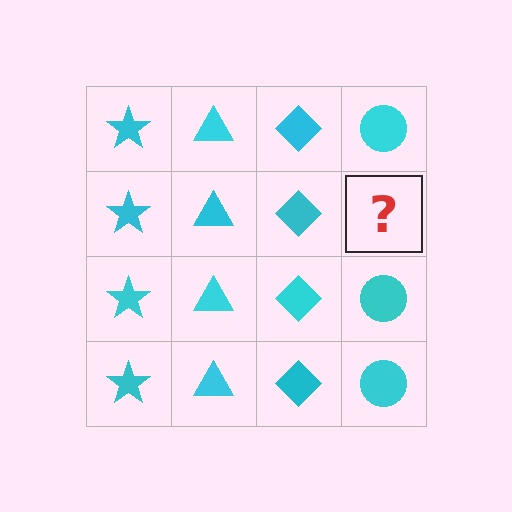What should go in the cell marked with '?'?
The missing cell should contain a cyan circle.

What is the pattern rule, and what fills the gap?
The rule is that each column has a consistent shape. The gap should be filled with a cyan circle.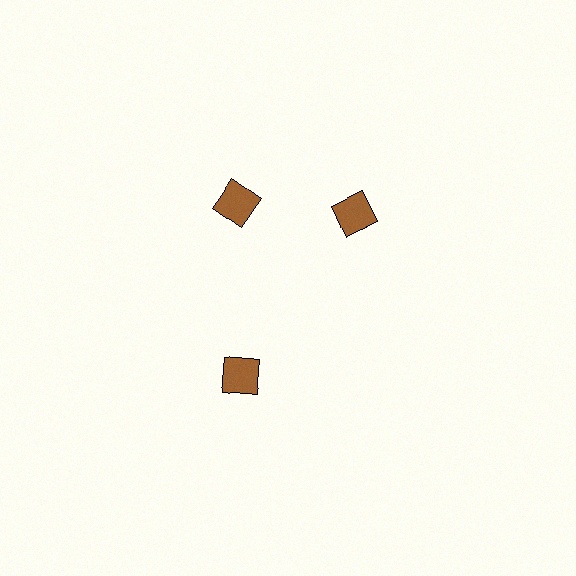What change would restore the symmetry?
The symmetry would be restored by rotating it back into even spacing with its neighbors so that all 3 squares sit at equal angles and equal distance from the center.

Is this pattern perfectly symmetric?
No. The 3 brown squares are arranged in a ring, but one element near the 3 o'clock position is rotated out of alignment along the ring, breaking the 3-fold rotational symmetry.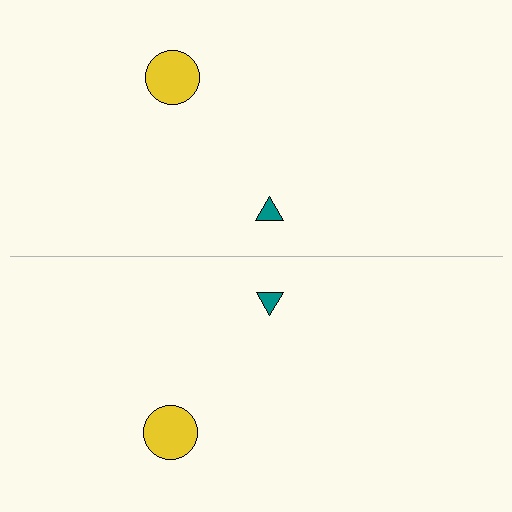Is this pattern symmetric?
Yes, this pattern has bilateral (reflection) symmetry.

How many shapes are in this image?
There are 4 shapes in this image.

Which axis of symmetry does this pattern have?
The pattern has a horizontal axis of symmetry running through the center of the image.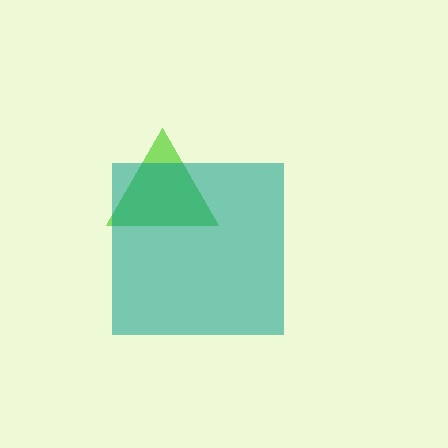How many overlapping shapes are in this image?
There are 2 overlapping shapes in the image.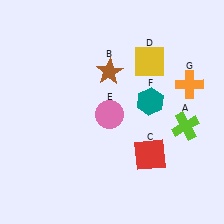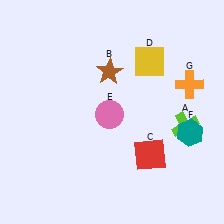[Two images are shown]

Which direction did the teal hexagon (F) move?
The teal hexagon (F) moved right.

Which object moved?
The teal hexagon (F) moved right.